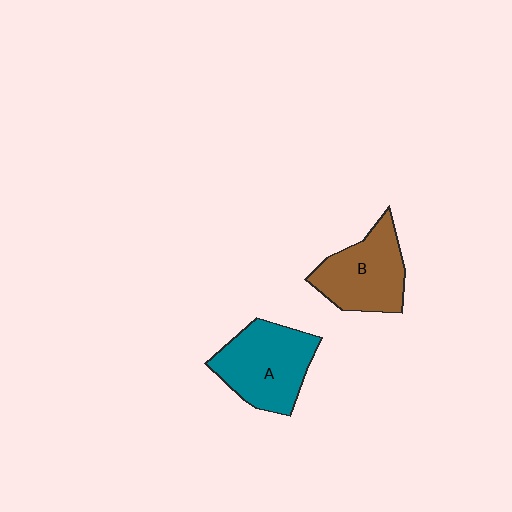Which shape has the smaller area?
Shape B (brown).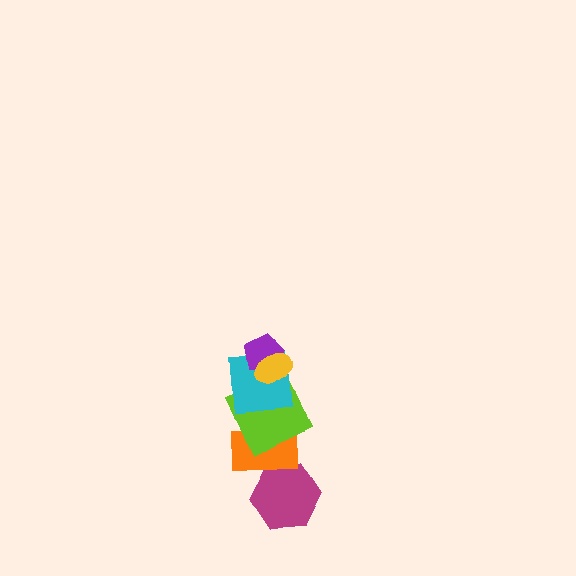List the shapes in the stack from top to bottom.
From top to bottom: the yellow ellipse, the purple pentagon, the cyan square, the lime square, the orange rectangle, the magenta hexagon.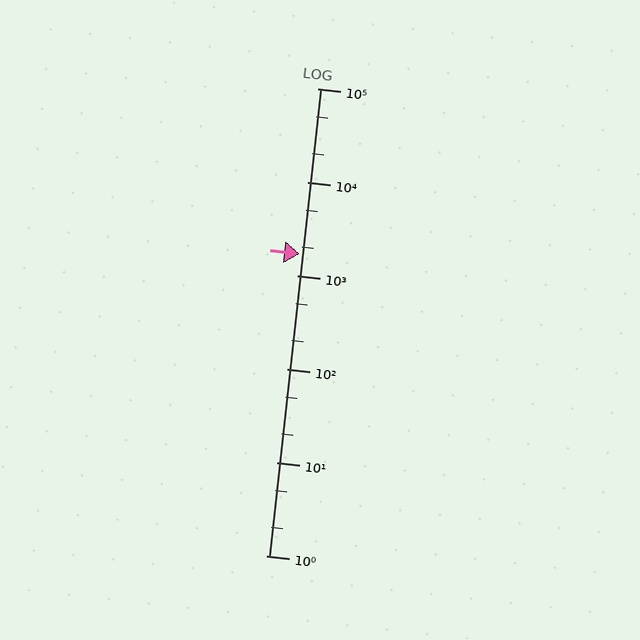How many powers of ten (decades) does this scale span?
The scale spans 5 decades, from 1 to 100000.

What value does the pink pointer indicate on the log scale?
The pointer indicates approximately 1700.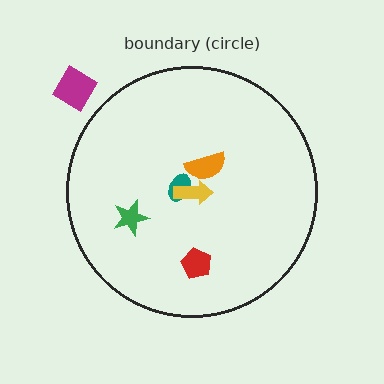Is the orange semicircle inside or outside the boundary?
Inside.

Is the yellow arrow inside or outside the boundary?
Inside.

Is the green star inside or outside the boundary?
Inside.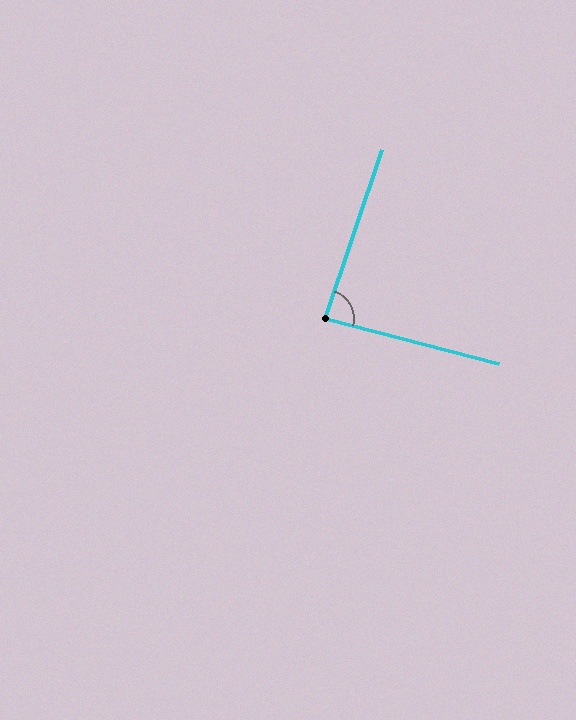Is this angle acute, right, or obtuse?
It is approximately a right angle.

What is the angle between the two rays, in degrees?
Approximately 86 degrees.